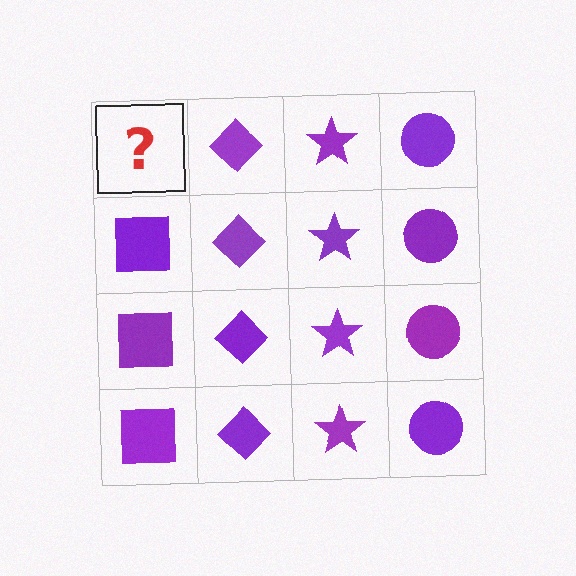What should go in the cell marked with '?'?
The missing cell should contain a purple square.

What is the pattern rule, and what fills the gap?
The rule is that each column has a consistent shape. The gap should be filled with a purple square.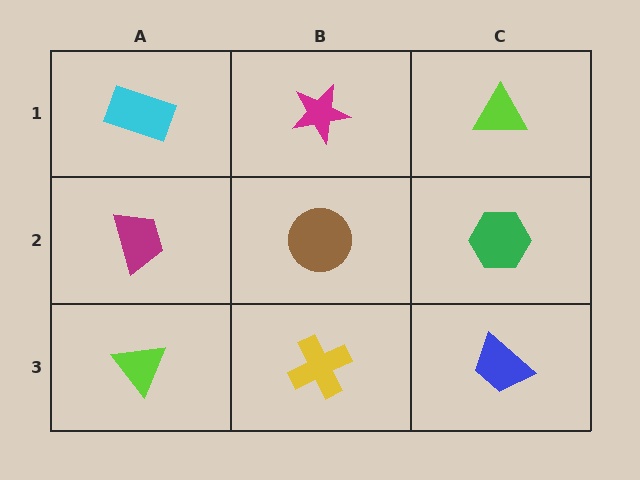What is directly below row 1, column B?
A brown circle.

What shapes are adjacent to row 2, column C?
A lime triangle (row 1, column C), a blue trapezoid (row 3, column C), a brown circle (row 2, column B).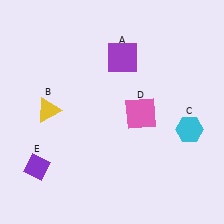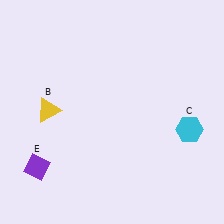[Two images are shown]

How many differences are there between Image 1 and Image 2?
There are 2 differences between the two images.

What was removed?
The purple square (A), the pink square (D) were removed in Image 2.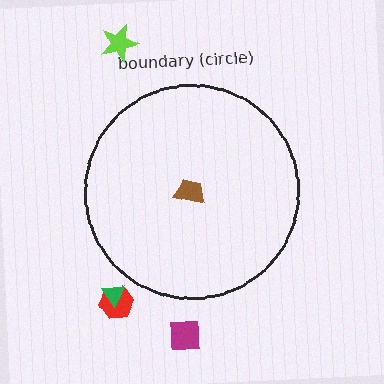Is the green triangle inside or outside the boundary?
Outside.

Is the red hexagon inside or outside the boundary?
Outside.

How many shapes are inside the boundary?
1 inside, 4 outside.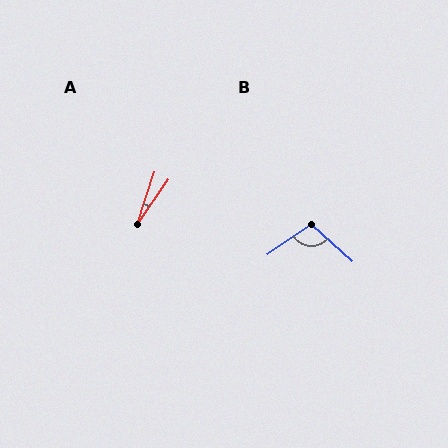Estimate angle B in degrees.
Approximately 104 degrees.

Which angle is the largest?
B, at approximately 104 degrees.